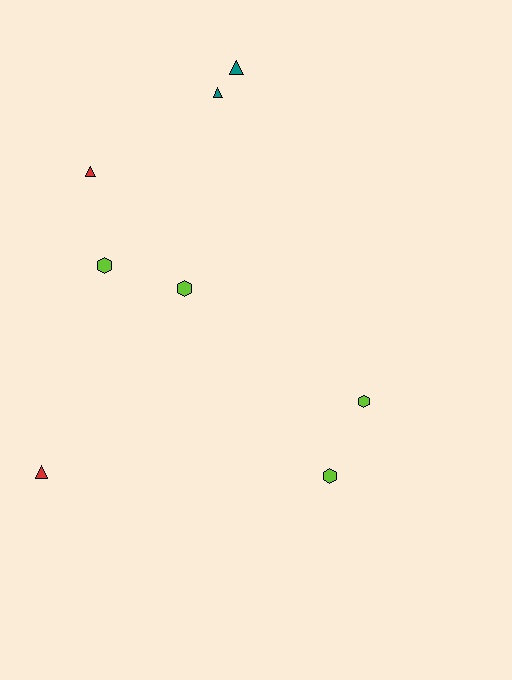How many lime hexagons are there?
There are 4 lime hexagons.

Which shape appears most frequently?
Hexagon, with 4 objects.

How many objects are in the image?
There are 8 objects.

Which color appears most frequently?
Lime, with 4 objects.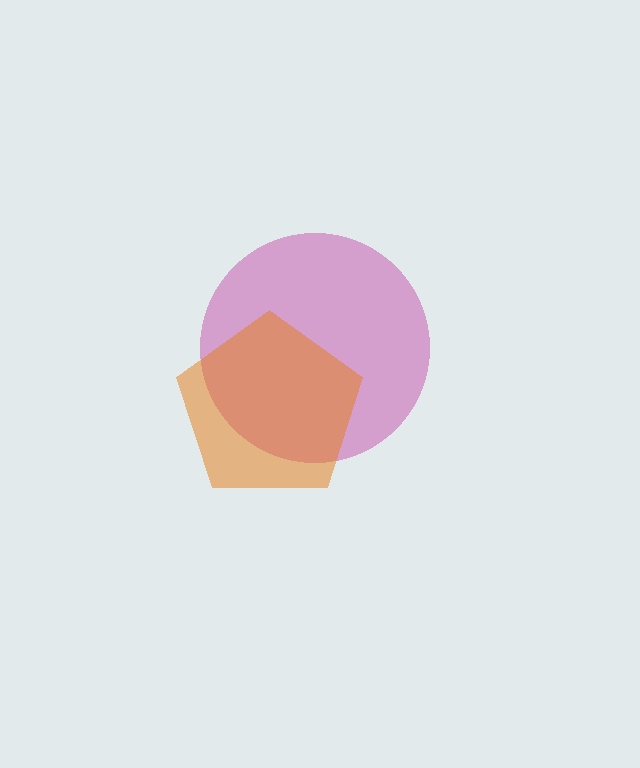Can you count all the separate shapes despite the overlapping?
Yes, there are 2 separate shapes.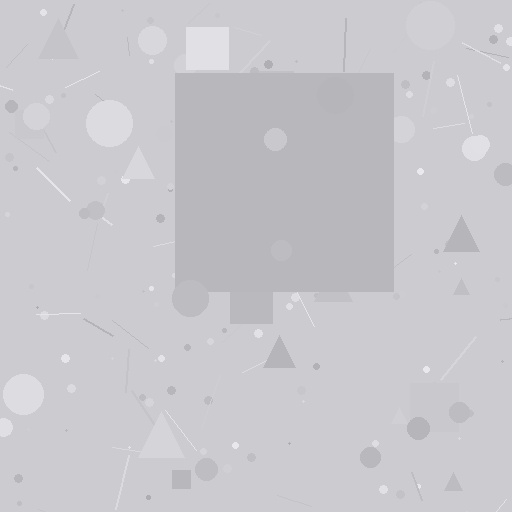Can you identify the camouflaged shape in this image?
The camouflaged shape is a square.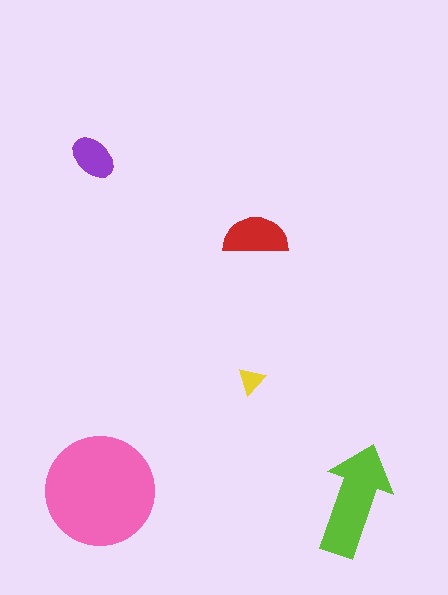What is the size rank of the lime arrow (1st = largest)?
2nd.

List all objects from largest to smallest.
The pink circle, the lime arrow, the red semicircle, the purple ellipse, the yellow triangle.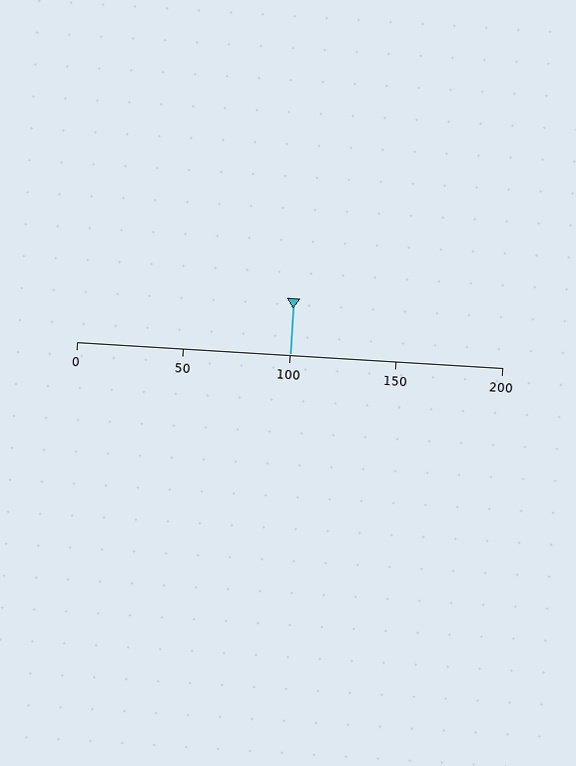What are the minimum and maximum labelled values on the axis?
The axis runs from 0 to 200.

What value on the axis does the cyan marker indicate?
The marker indicates approximately 100.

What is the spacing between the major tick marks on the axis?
The major ticks are spaced 50 apart.